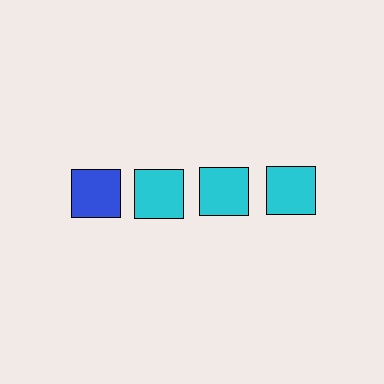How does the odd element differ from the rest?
It has a different color: blue instead of cyan.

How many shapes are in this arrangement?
There are 4 shapes arranged in a grid pattern.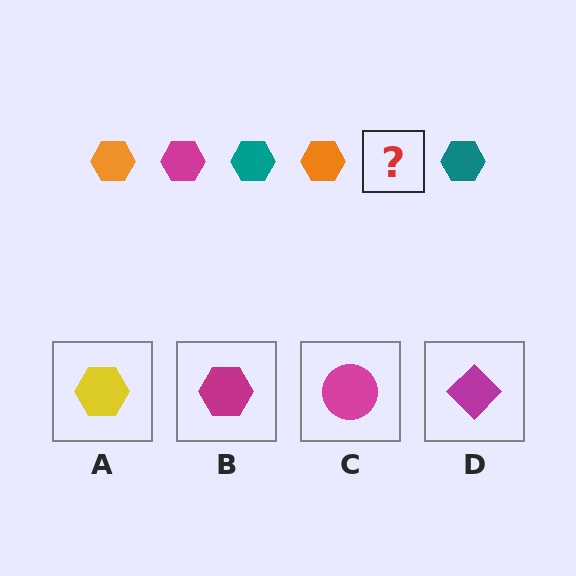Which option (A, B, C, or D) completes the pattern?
B.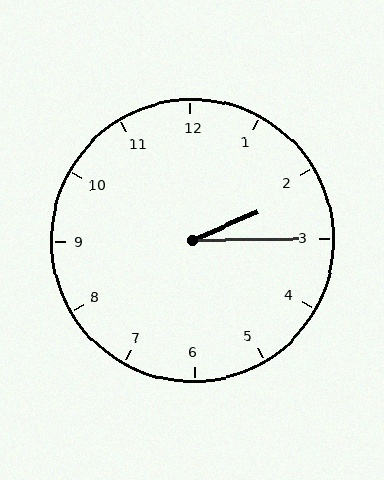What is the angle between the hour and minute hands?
Approximately 22 degrees.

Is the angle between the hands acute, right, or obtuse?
It is acute.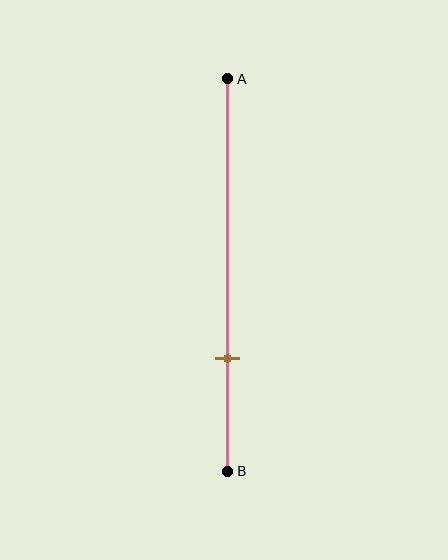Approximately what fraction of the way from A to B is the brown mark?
The brown mark is approximately 70% of the way from A to B.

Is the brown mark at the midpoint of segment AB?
No, the mark is at about 70% from A, not at the 50% midpoint.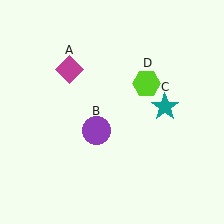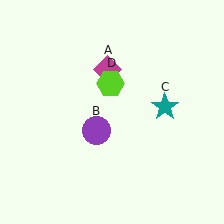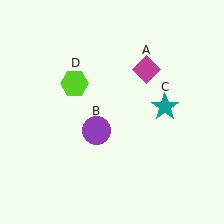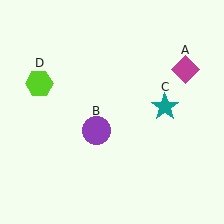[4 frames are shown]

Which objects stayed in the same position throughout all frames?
Purple circle (object B) and teal star (object C) remained stationary.